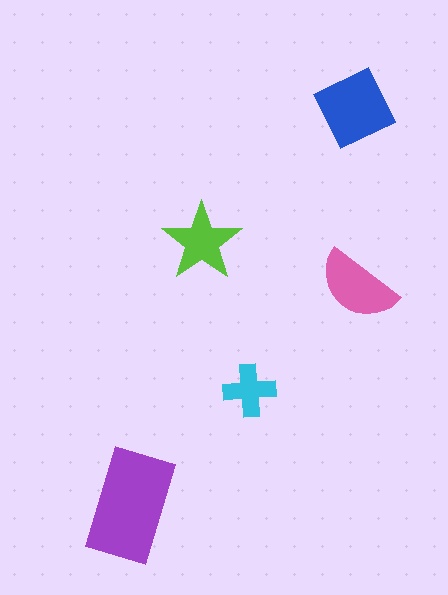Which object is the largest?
The purple rectangle.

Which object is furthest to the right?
The pink semicircle is rightmost.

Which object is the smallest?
The cyan cross.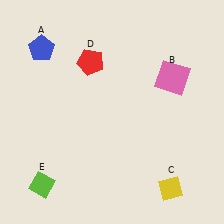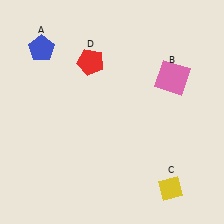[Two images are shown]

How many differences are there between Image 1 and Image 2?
There is 1 difference between the two images.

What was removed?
The lime diamond (E) was removed in Image 2.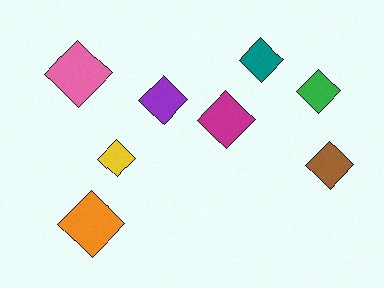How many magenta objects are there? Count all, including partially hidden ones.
There is 1 magenta object.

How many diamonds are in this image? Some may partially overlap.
There are 8 diamonds.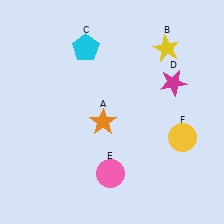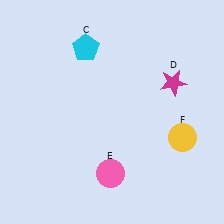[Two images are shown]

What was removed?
The yellow star (B), the orange star (A) were removed in Image 2.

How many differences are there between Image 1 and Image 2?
There are 2 differences between the two images.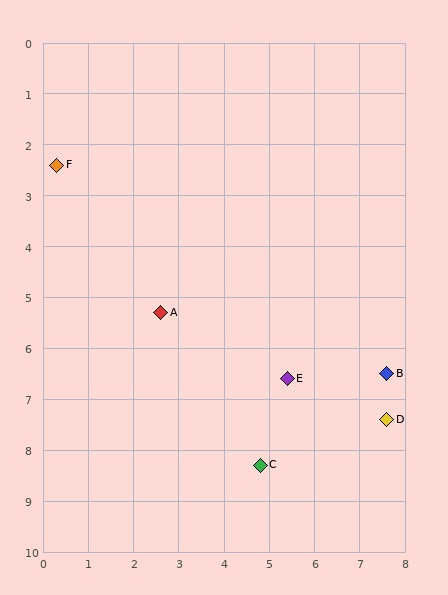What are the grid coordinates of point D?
Point D is at approximately (7.6, 7.4).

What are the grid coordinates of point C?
Point C is at approximately (4.8, 8.3).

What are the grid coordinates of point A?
Point A is at approximately (2.6, 5.3).